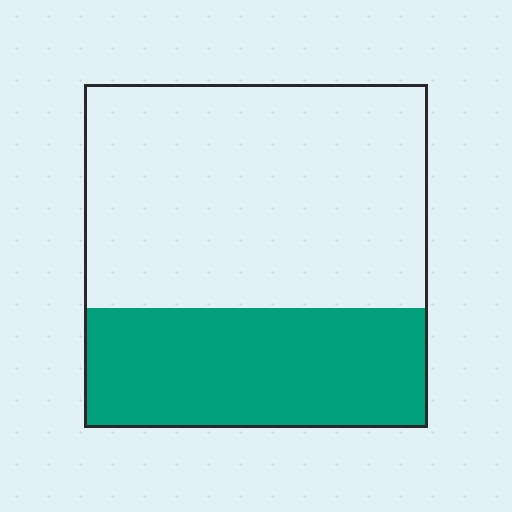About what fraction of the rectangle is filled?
About one third (1/3).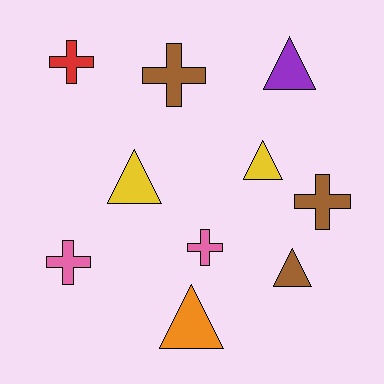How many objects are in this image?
There are 10 objects.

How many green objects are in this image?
There are no green objects.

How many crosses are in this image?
There are 5 crosses.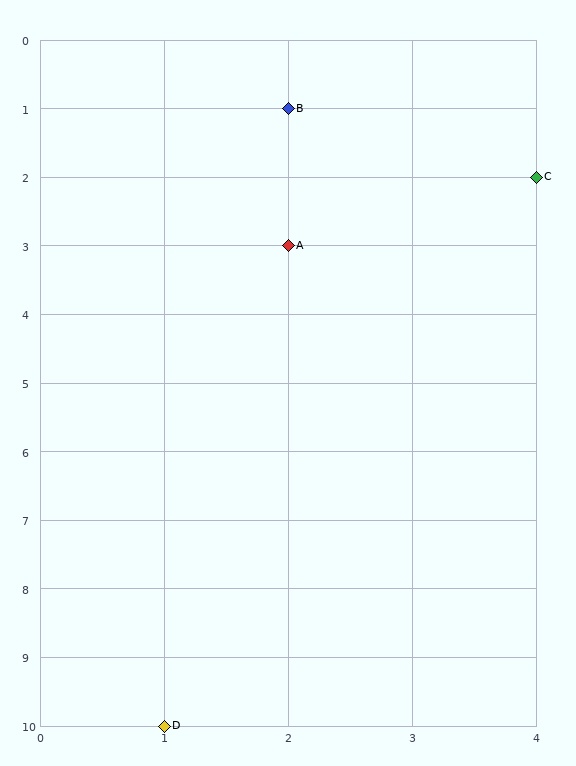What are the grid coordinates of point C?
Point C is at grid coordinates (4, 2).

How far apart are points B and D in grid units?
Points B and D are 1 column and 9 rows apart (about 9.1 grid units diagonally).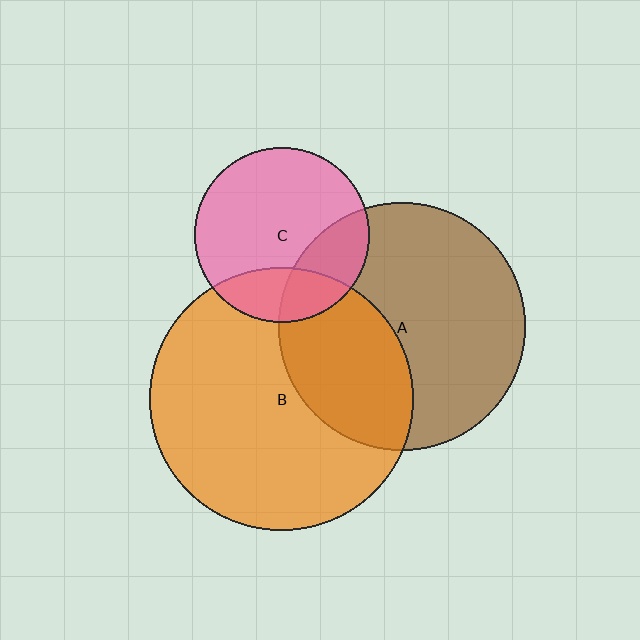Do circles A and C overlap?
Yes.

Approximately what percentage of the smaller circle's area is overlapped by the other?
Approximately 25%.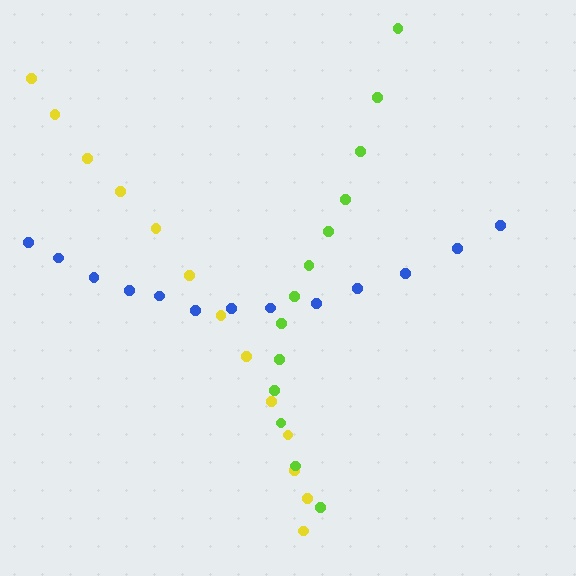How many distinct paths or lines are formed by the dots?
There are 3 distinct paths.